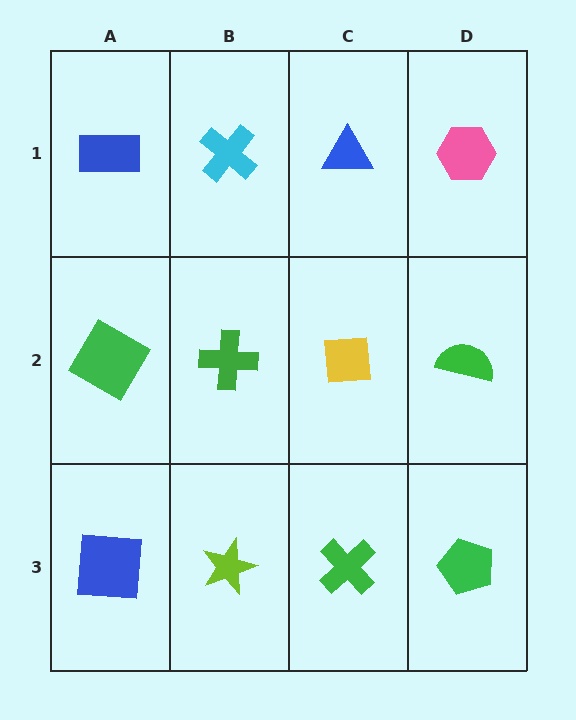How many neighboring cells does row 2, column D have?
3.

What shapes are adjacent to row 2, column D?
A pink hexagon (row 1, column D), a green pentagon (row 3, column D), a yellow square (row 2, column C).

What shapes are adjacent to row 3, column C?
A yellow square (row 2, column C), a lime star (row 3, column B), a green pentagon (row 3, column D).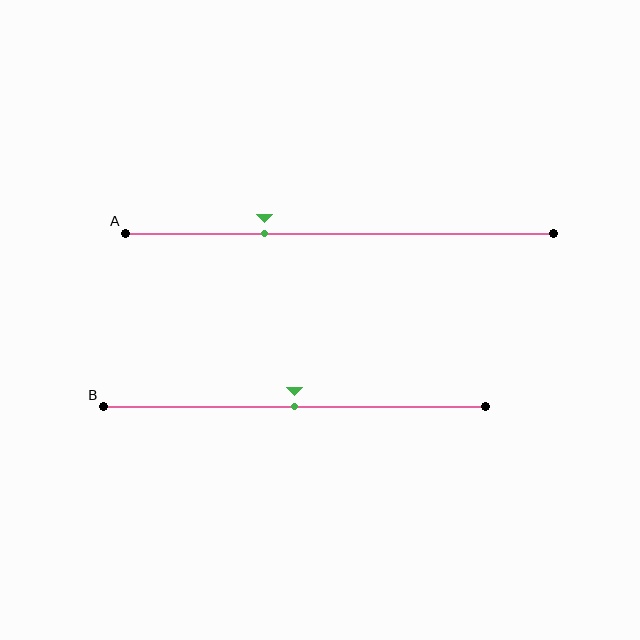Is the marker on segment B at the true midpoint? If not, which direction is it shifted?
Yes, the marker on segment B is at the true midpoint.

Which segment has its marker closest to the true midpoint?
Segment B has its marker closest to the true midpoint.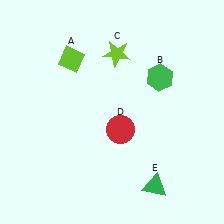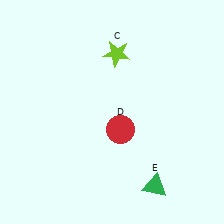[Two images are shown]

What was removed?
The lime diamond (A), the green hexagon (B) were removed in Image 2.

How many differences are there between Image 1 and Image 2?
There are 2 differences between the two images.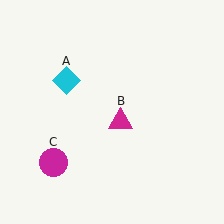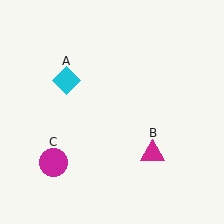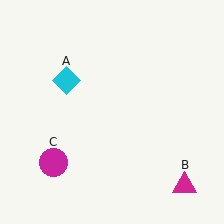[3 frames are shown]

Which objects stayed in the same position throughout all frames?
Cyan diamond (object A) and magenta circle (object C) remained stationary.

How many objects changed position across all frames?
1 object changed position: magenta triangle (object B).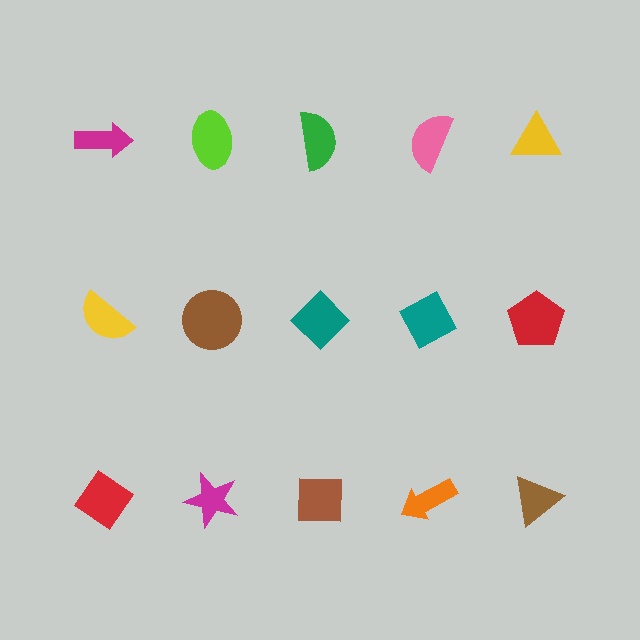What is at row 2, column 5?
A red pentagon.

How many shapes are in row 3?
5 shapes.